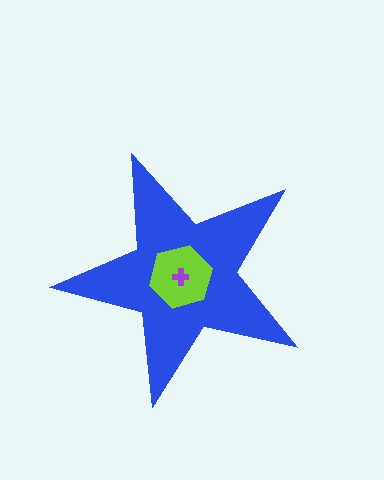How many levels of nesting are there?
3.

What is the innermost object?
The purple cross.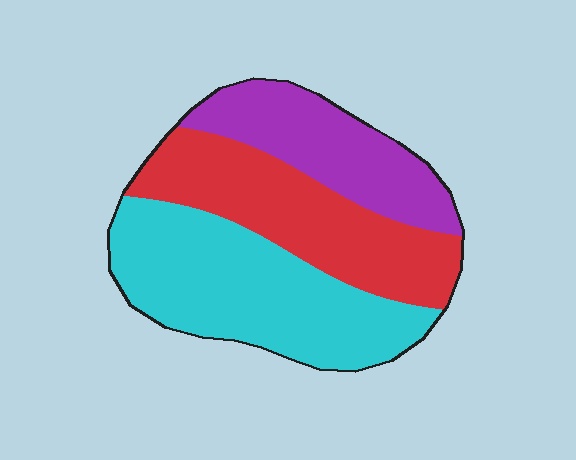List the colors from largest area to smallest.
From largest to smallest: cyan, red, purple.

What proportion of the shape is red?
Red takes up about one third (1/3) of the shape.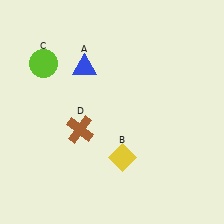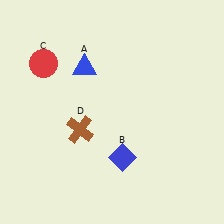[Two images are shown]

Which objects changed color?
B changed from yellow to blue. C changed from lime to red.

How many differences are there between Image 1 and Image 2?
There are 2 differences between the two images.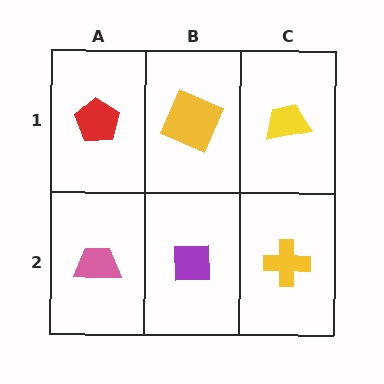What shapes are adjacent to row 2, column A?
A red pentagon (row 1, column A), a purple square (row 2, column B).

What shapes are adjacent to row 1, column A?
A pink trapezoid (row 2, column A), a yellow square (row 1, column B).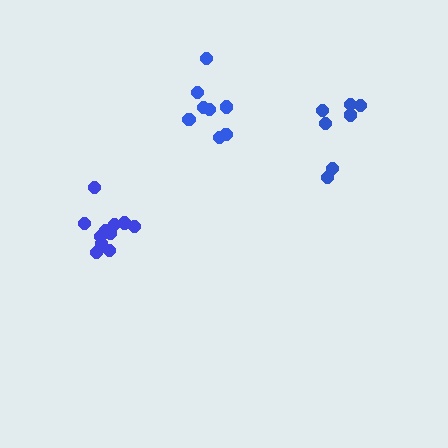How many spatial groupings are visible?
There are 3 spatial groupings.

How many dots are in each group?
Group 1: 12 dots, Group 2: 7 dots, Group 3: 8 dots (27 total).